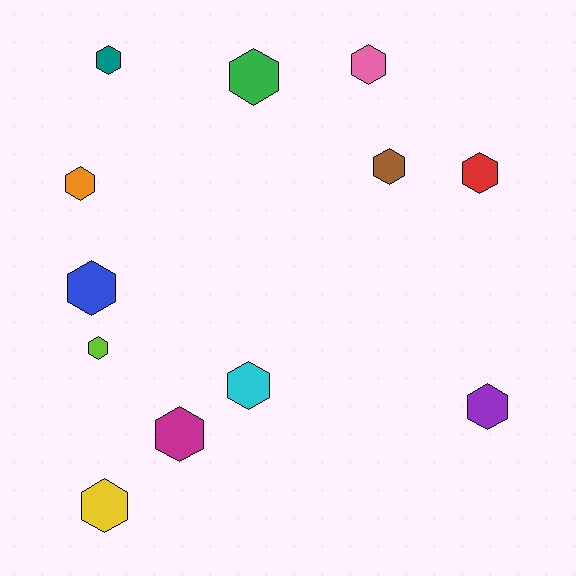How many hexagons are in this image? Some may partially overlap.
There are 12 hexagons.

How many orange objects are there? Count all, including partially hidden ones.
There is 1 orange object.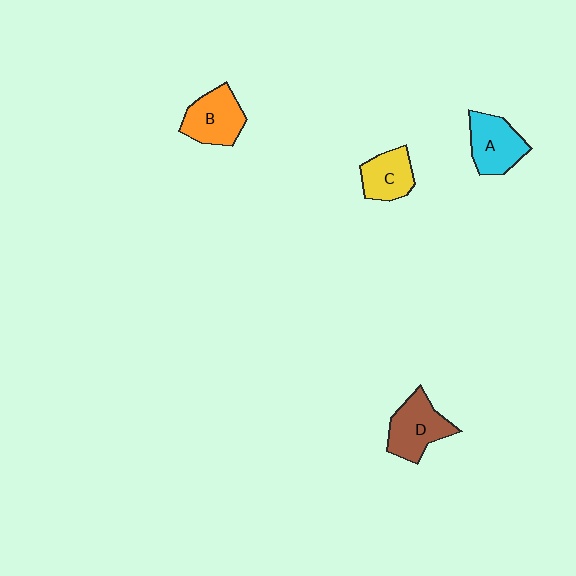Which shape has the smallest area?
Shape C (yellow).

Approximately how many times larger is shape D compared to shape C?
Approximately 1.3 times.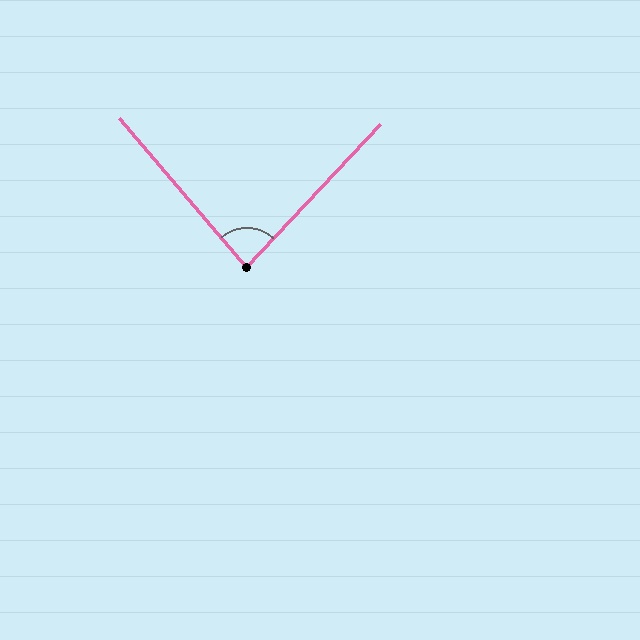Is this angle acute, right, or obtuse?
It is acute.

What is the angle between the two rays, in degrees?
Approximately 84 degrees.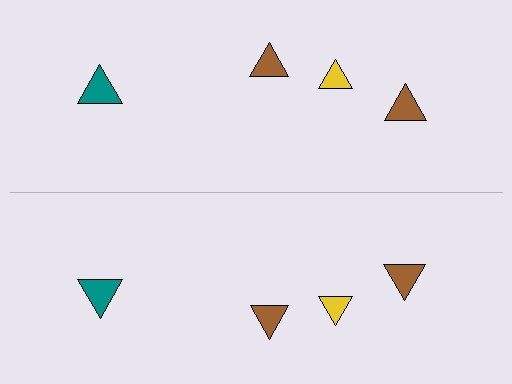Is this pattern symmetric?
Yes, this pattern has bilateral (reflection) symmetry.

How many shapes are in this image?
There are 8 shapes in this image.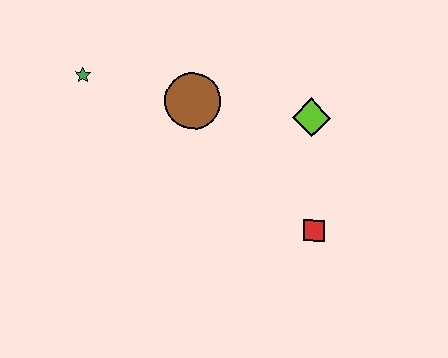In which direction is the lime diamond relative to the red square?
The lime diamond is above the red square.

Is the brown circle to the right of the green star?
Yes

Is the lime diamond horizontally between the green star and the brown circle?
No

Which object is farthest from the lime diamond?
The green star is farthest from the lime diamond.